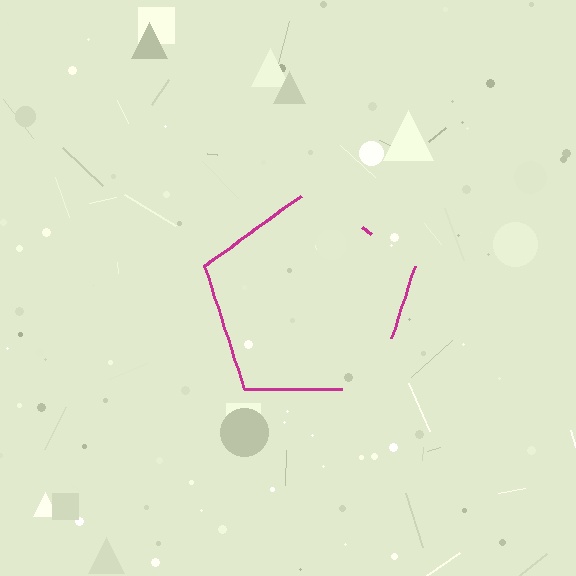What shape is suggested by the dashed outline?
The dashed outline suggests a pentagon.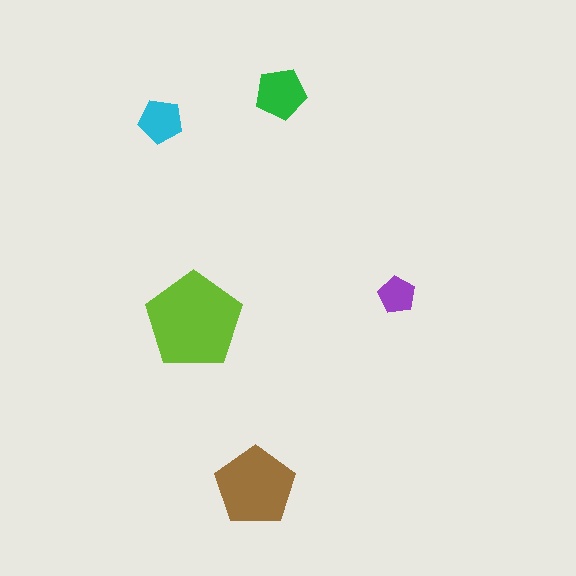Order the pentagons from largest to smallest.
the lime one, the brown one, the green one, the cyan one, the purple one.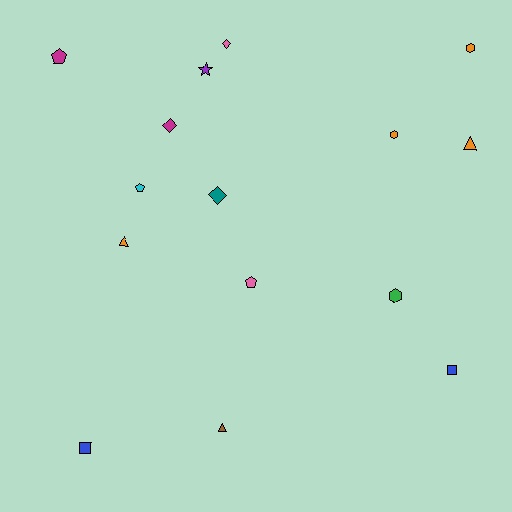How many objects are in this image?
There are 15 objects.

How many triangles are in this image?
There are 3 triangles.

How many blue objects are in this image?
There are 2 blue objects.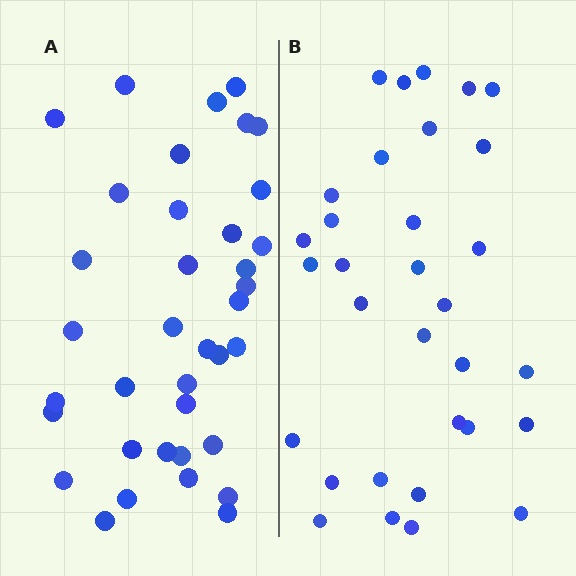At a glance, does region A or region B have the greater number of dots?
Region A (the left region) has more dots.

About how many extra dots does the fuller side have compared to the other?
Region A has about 5 more dots than region B.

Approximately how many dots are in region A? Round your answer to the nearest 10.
About 40 dots. (The exact count is 37, which rounds to 40.)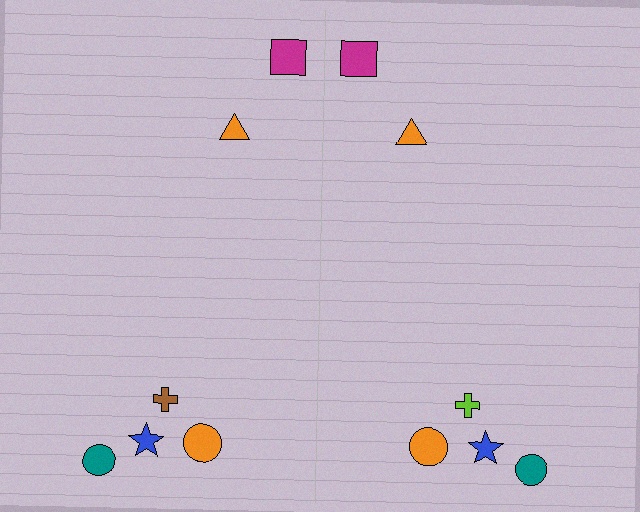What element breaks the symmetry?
The lime cross on the right side breaks the symmetry — its mirror counterpart is brown.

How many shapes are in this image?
There are 12 shapes in this image.